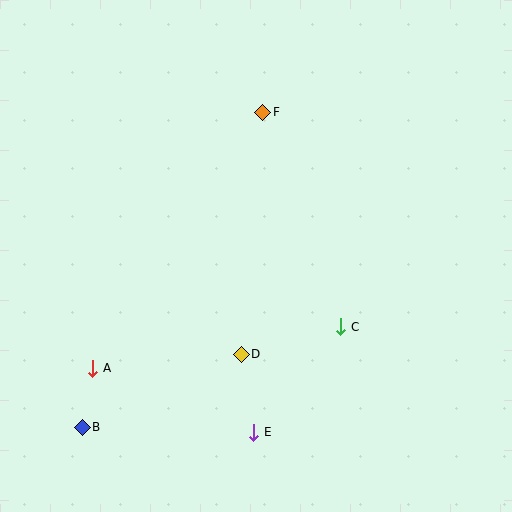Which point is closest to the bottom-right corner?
Point C is closest to the bottom-right corner.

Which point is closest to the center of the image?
Point D at (241, 354) is closest to the center.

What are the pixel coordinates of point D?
Point D is at (241, 354).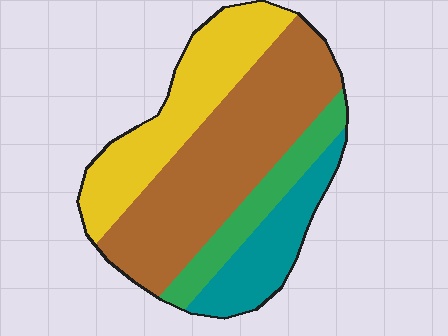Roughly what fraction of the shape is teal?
Teal covers about 15% of the shape.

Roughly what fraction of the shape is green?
Green covers 13% of the shape.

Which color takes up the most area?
Brown, at roughly 45%.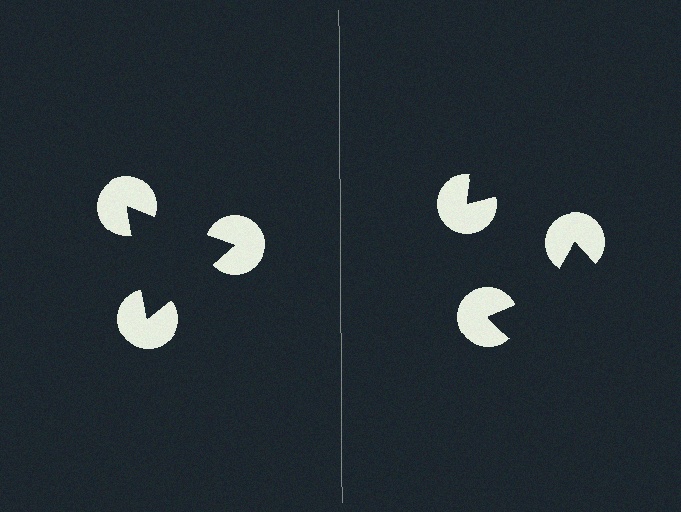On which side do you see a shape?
An illusory triangle appears on the left side. On the right side the wedge cuts are rotated, so no coherent shape forms.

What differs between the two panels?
The pac-man discs are positioned identically on both sides; only the wedge orientations differ. On the left they align to a triangle; on the right they are misaligned.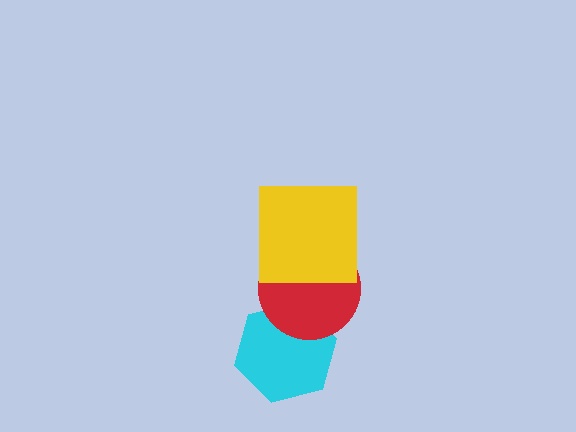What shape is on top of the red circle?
The yellow square is on top of the red circle.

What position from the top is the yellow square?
The yellow square is 1st from the top.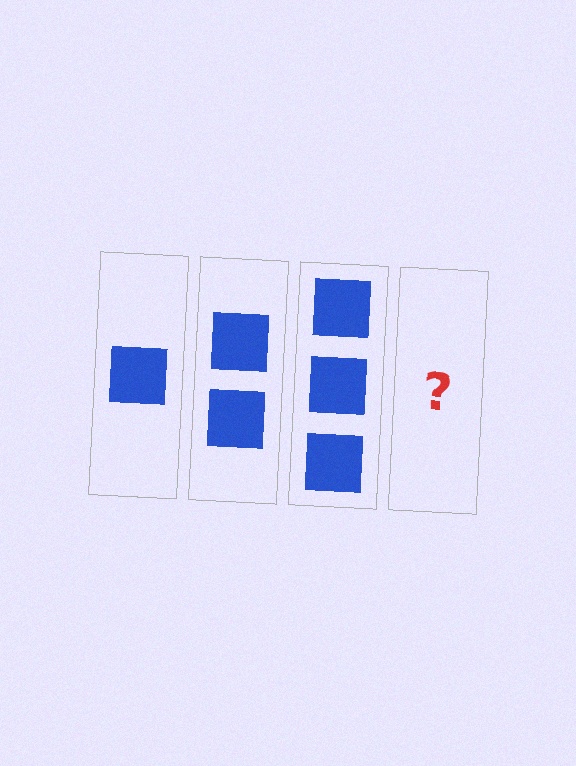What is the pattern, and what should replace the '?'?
The pattern is that each step adds one more square. The '?' should be 4 squares.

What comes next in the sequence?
The next element should be 4 squares.